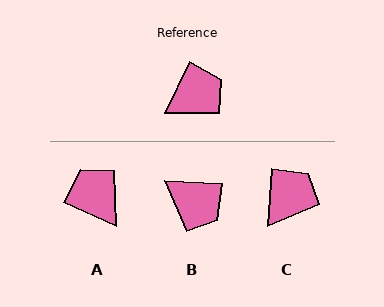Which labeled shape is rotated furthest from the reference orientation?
A, about 92 degrees away.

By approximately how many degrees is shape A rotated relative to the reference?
Approximately 92 degrees counter-clockwise.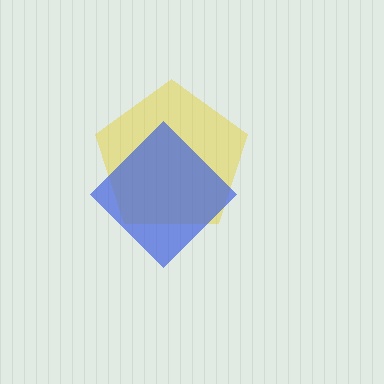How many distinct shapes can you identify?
There are 2 distinct shapes: a yellow pentagon, a blue diamond.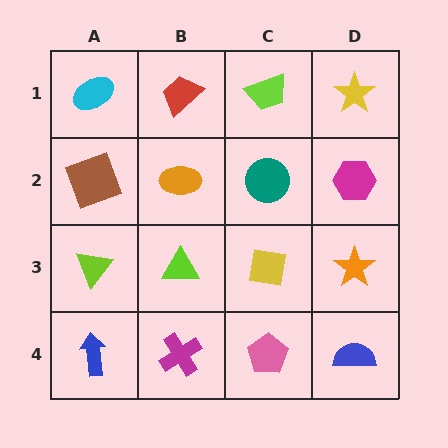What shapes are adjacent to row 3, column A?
A brown square (row 2, column A), a blue arrow (row 4, column A), a lime triangle (row 3, column B).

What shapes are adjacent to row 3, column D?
A magenta hexagon (row 2, column D), a blue semicircle (row 4, column D), a yellow square (row 3, column C).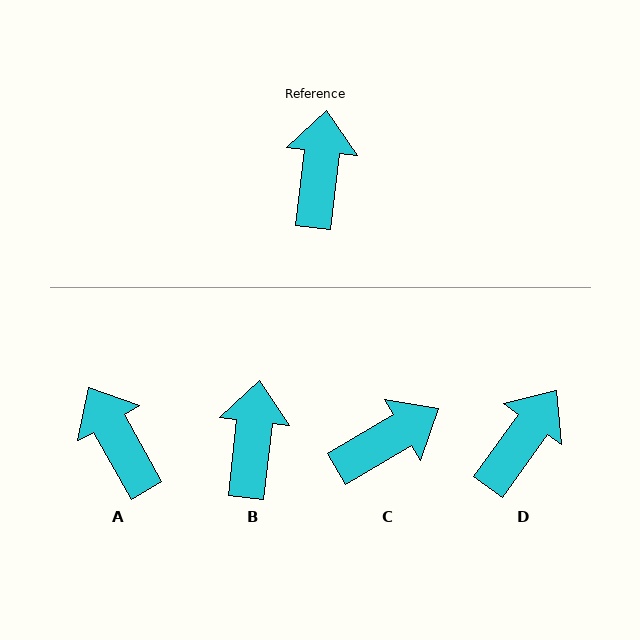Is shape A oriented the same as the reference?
No, it is off by about 36 degrees.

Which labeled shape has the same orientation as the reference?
B.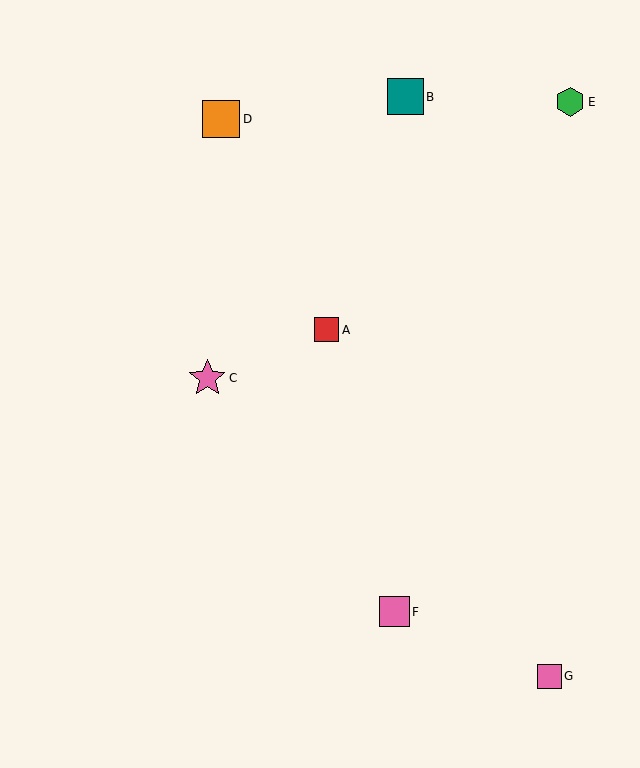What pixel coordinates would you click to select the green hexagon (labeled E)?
Click at (570, 102) to select the green hexagon E.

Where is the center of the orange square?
The center of the orange square is at (221, 119).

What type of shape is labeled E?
Shape E is a green hexagon.